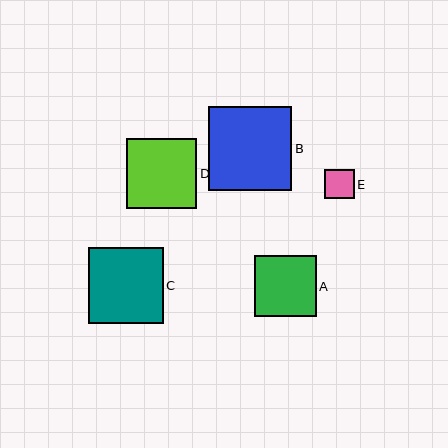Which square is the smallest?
Square E is the smallest with a size of approximately 29 pixels.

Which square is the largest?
Square B is the largest with a size of approximately 84 pixels.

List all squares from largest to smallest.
From largest to smallest: B, C, D, A, E.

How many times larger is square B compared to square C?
Square B is approximately 1.1 times the size of square C.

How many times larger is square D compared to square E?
Square D is approximately 2.4 times the size of square E.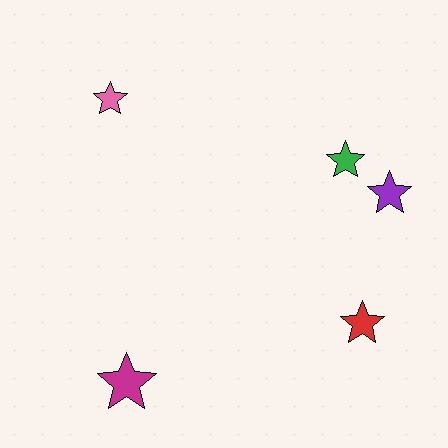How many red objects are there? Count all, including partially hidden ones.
There is 1 red object.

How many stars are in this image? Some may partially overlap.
There are 5 stars.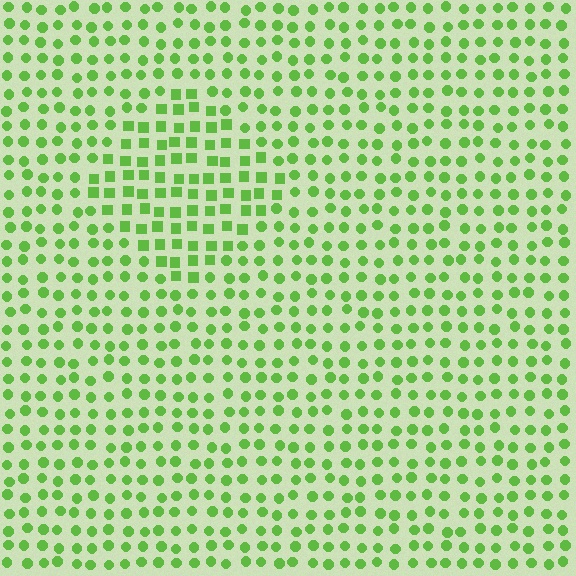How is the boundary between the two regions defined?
The boundary is defined by a change in element shape: squares inside vs. circles outside. All elements share the same color and spacing.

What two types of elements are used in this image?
The image uses squares inside the diamond region and circles outside it.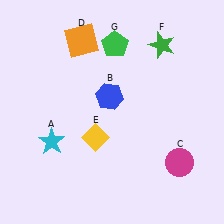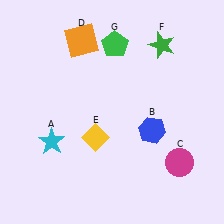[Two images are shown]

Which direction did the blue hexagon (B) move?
The blue hexagon (B) moved right.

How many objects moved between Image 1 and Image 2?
1 object moved between the two images.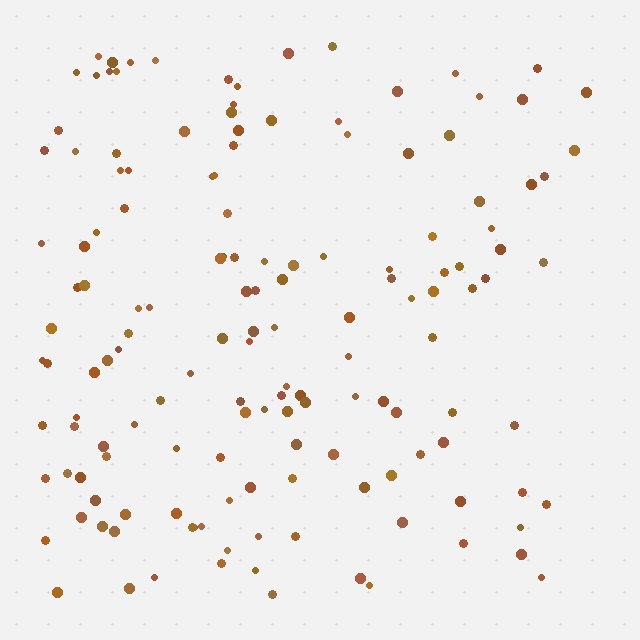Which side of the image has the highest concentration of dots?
The left.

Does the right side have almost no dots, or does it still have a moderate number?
Still a moderate number, just noticeably fewer than the left.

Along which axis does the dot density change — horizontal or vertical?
Horizontal.